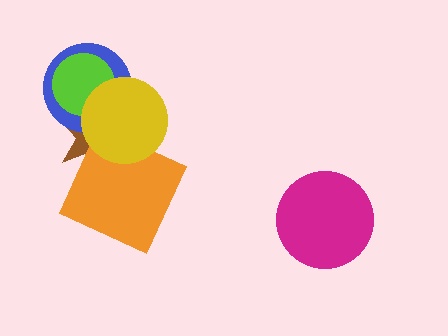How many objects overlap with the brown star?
4 objects overlap with the brown star.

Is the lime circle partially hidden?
Yes, it is partially covered by another shape.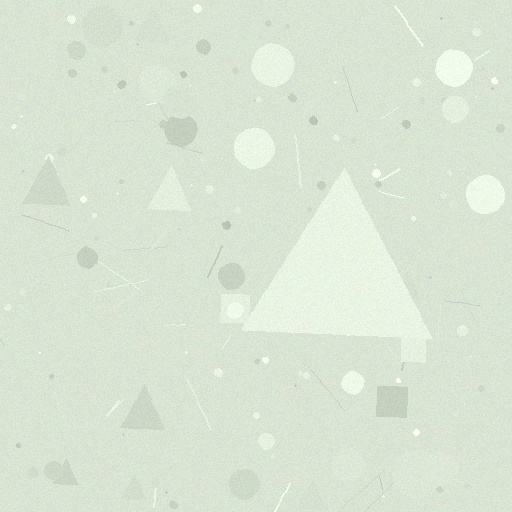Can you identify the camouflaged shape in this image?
The camouflaged shape is a triangle.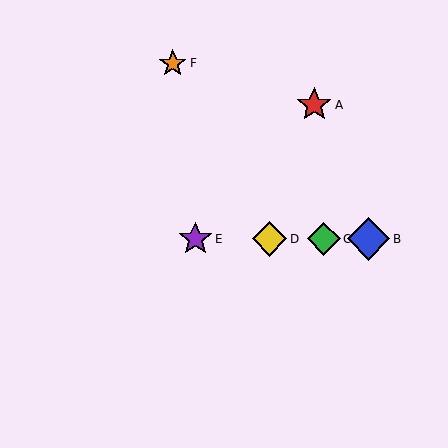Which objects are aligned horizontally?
Objects B, C, D, E are aligned horizontally.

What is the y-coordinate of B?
Object B is at y≈239.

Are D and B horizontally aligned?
Yes, both are at y≈239.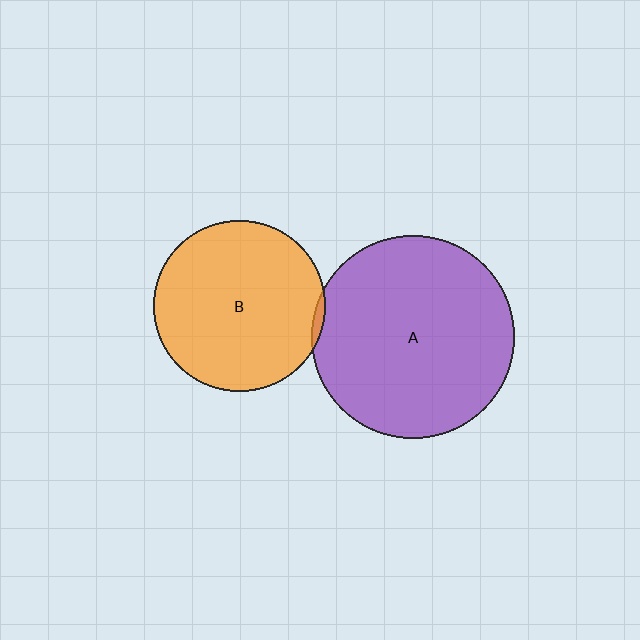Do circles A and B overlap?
Yes.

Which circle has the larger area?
Circle A (purple).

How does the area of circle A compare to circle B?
Approximately 1.4 times.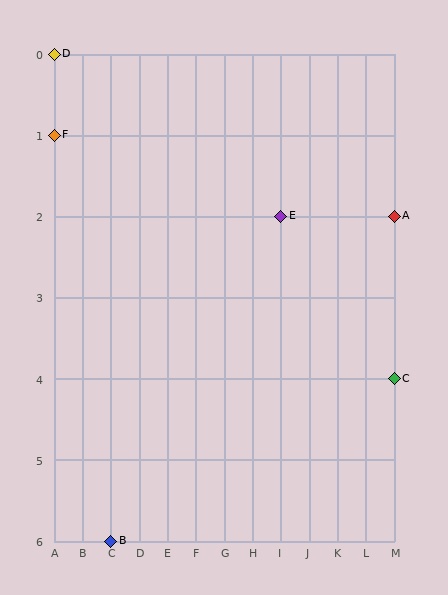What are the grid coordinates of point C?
Point C is at grid coordinates (M, 4).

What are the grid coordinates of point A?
Point A is at grid coordinates (M, 2).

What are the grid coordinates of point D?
Point D is at grid coordinates (A, 0).